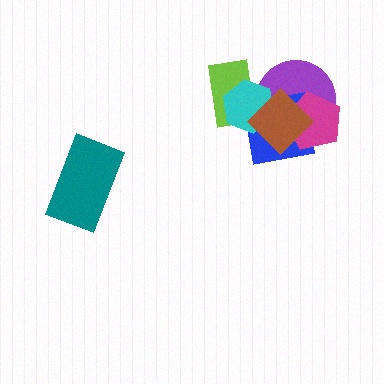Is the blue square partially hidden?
Yes, it is partially covered by another shape.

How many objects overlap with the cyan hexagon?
4 objects overlap with the cyan hexagon.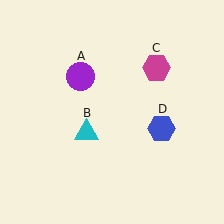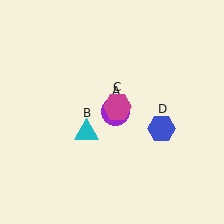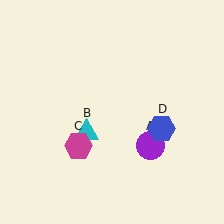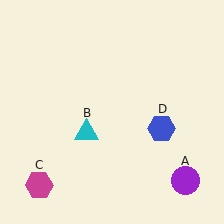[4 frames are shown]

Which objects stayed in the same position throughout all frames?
Cyan triangle (object B) and blue hexagon (object D) remained stationary.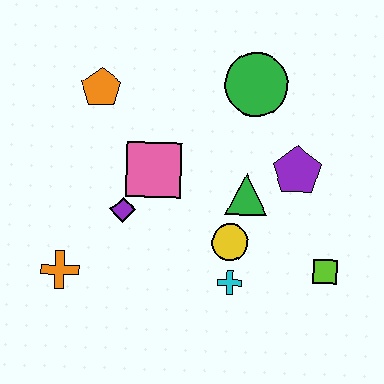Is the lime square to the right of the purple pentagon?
Yes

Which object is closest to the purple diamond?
The pink square is closest to the purple diamond.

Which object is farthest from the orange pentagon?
The lime square is farthest from the orange pentagon.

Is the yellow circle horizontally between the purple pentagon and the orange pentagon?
Yes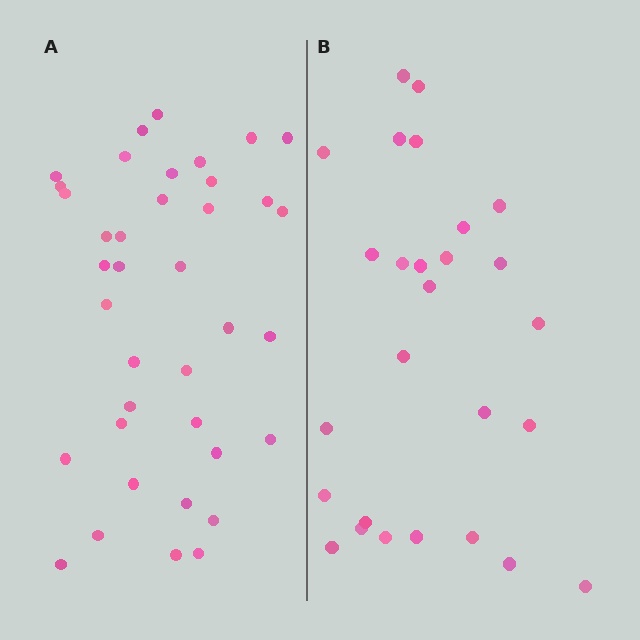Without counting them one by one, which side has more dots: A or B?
Region A (the left region) has more dots.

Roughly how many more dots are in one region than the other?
Region A has roughly 12 or so more dots than region B.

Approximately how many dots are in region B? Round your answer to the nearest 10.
About 30 dots. (The exact count is 27, which rounds to 30.)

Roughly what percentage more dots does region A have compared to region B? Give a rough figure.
About 40% more.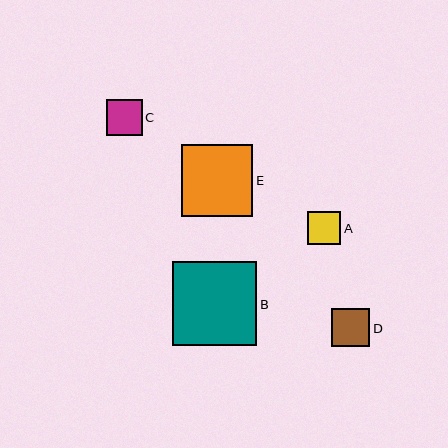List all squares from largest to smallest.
From largest to smallest: B, E, D, C, A.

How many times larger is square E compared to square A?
Square E is approximately 2.2 times the size of square A.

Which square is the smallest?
Square A is the smallest with a size of approximately 33 pixels.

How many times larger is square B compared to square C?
Square B is approximately 2.3 times the size of square C.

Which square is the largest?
Square B is the largest with a size of approximately 84 pixels.